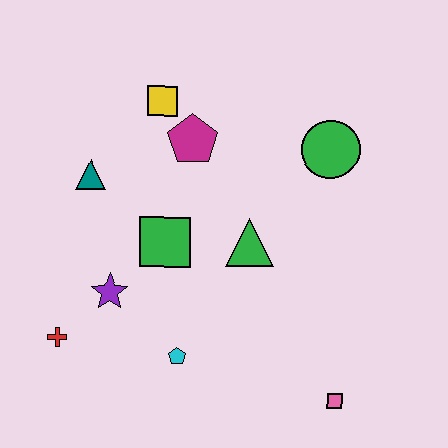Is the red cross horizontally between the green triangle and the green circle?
No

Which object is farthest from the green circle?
The red cross is farthest from the green circle.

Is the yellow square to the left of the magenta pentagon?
Yes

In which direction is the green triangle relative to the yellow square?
The green triangle is below the yellow square.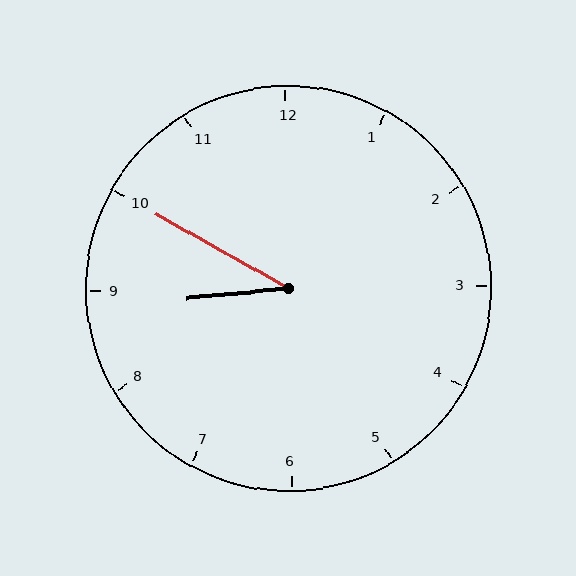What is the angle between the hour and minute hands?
Approximately 35 degrees.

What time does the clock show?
8:50.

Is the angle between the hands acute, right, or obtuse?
It is acute.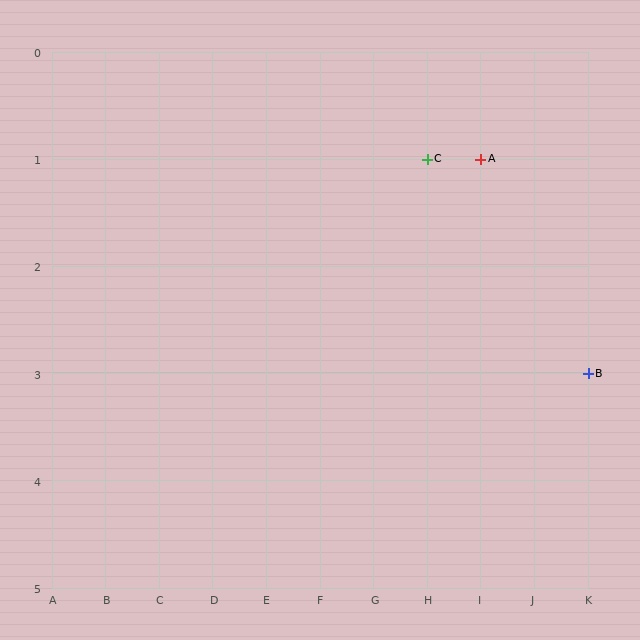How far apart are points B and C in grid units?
Points B and C are 3 columns and 2 rows apart (about 3.6 grid units diagonally).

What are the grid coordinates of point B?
Point B is at grid coordinates (K, 3).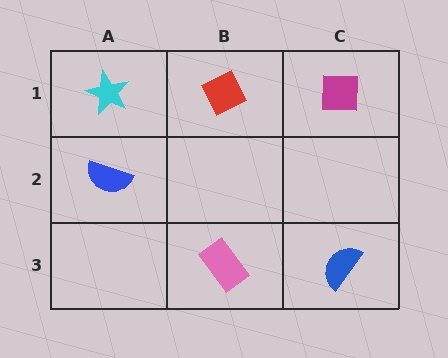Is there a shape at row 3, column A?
No, that cell is empty.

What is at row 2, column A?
A blue semicircle.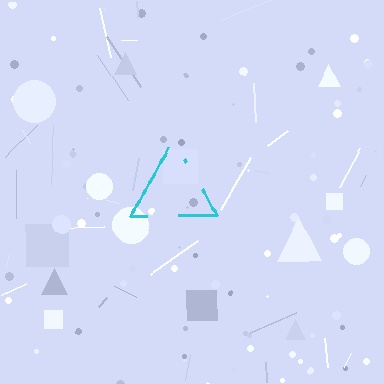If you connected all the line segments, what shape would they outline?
They would outline a triangle.